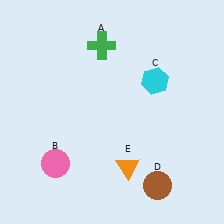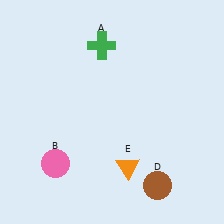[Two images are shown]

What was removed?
The cyan hexagon (C) was removed in Image 2.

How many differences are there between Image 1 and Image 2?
There is 1 difference between the two images.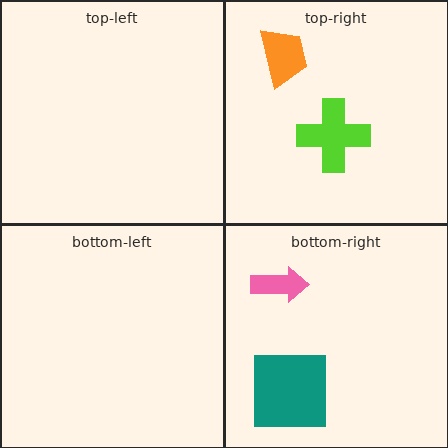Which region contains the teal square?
The bottom-right region.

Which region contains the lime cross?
The top-right region.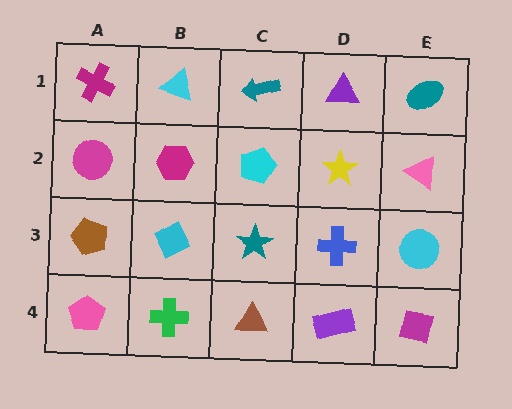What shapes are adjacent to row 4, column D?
A blue cross (row 3, column D), a brown triangle (row 4, column C), a magenta square (row 4, column E).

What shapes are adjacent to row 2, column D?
A purple triangle (row 1, column D), a blue cross (row 3, column D), a cyan pentagon (row 2, column C), a pink triangle (row 2, column E).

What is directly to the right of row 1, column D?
A teal ellipse.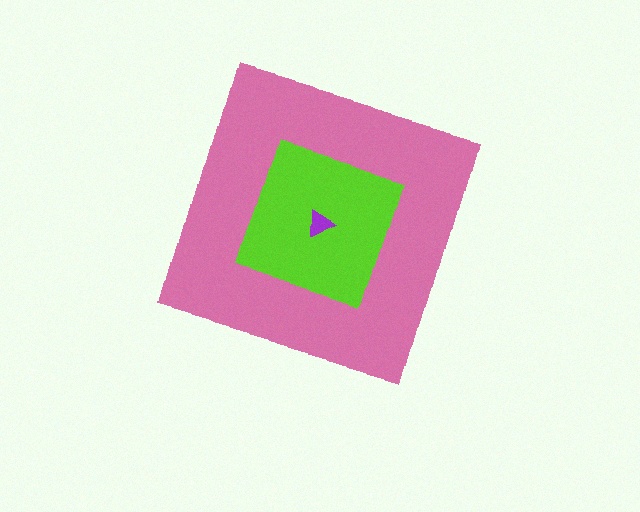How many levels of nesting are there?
3.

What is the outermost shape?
The pink diamond.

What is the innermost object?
The purple triangle.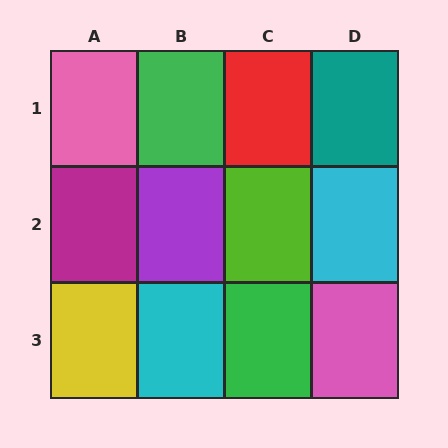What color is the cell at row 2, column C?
Lime.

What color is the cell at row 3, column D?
Pink.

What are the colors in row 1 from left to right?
Pink, green, red, teal.